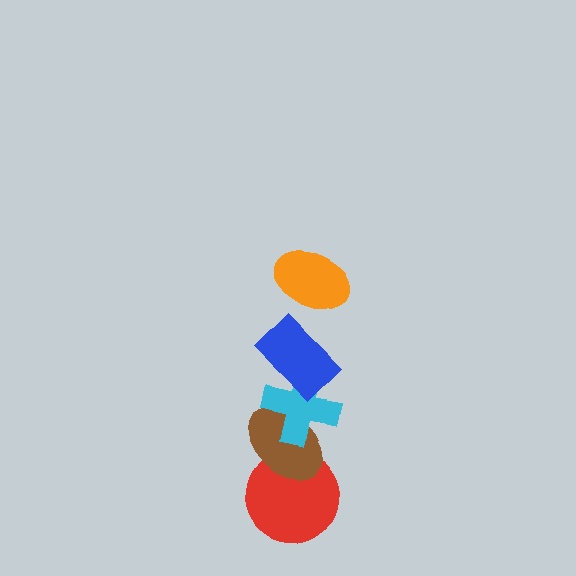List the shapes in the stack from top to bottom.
From top to bottom: the orange ellipse, the blue rectangle, the cyan cross, the brown ellipse, the red circle.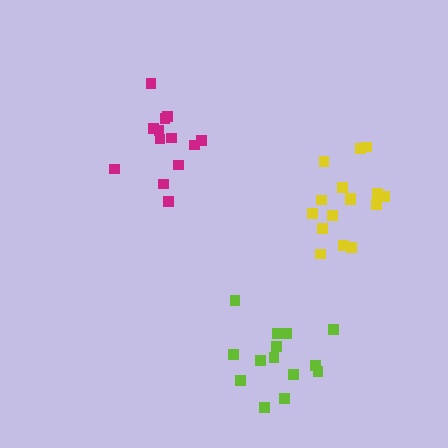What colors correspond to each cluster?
The clusters are colored: magenta, lime, yellow.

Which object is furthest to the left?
The magenta cluster is leftmost.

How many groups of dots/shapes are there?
There are 3 groups.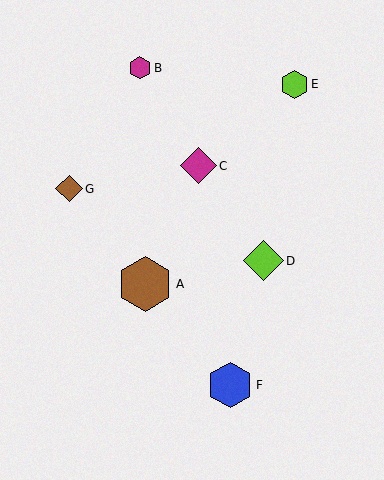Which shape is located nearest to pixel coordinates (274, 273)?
The lime diamond (labeled D) at (263, 260) is nearest to that location.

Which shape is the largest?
The brown hexagon (labeled A) is the largest.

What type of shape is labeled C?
Shape C is a magenta diamond.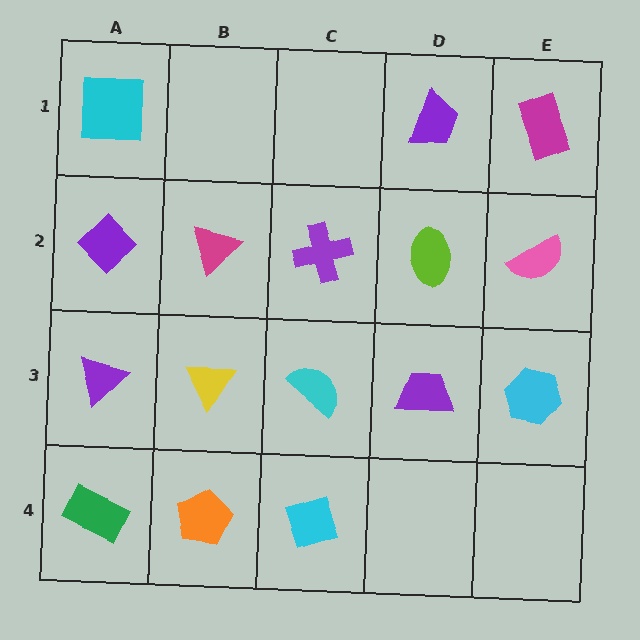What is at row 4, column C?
A cyan diamond.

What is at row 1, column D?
A purple trapezoid.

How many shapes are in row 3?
5 shapes.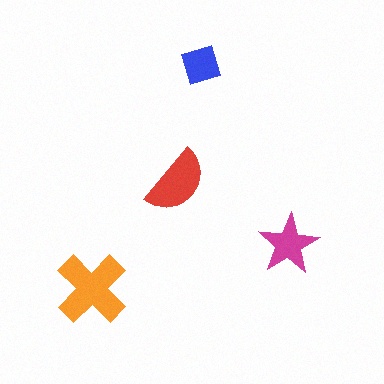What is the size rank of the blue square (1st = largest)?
4th.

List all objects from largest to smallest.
The orange cross, the red semicircle, the magenta star, the blue square.